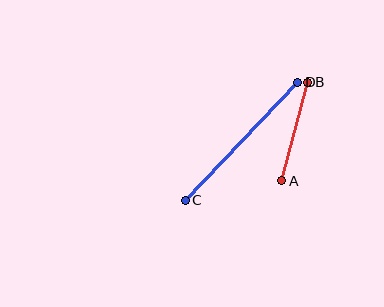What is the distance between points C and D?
The distance is approximately 163 pixels.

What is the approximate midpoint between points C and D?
The midpoint is at approximately (241, 141) pixels.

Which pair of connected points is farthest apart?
Points C and D are farthest apart.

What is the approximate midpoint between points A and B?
The midpoint is at approximately (295, 131) pixels.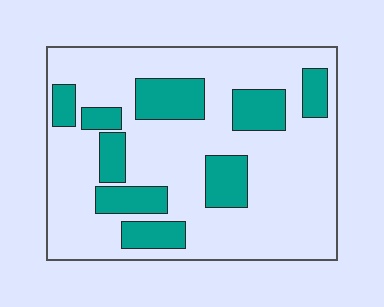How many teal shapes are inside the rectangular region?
9.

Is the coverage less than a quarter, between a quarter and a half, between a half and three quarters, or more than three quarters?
Between a quarter and a half.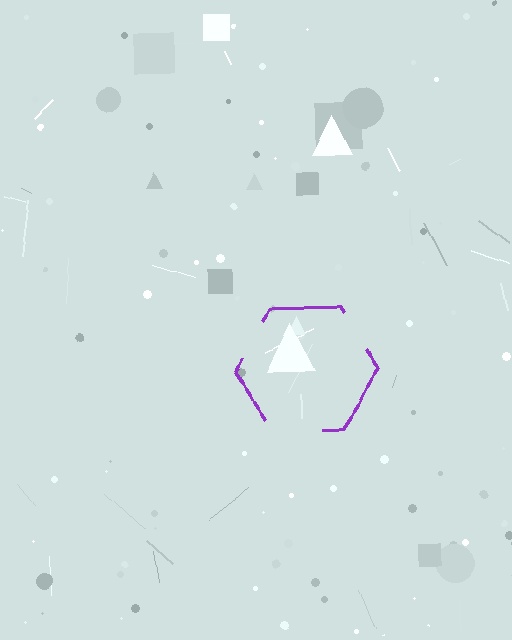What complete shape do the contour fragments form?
The contour fragments form a hexagon.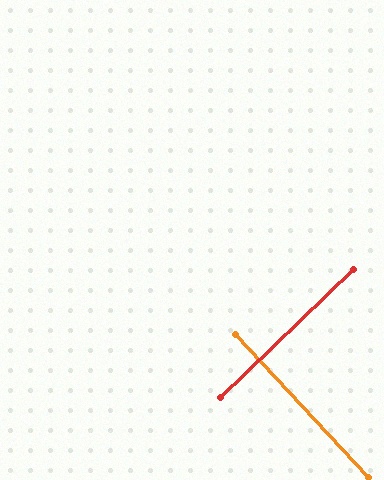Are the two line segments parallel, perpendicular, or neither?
Perpendicular — they meet at approximately 89°.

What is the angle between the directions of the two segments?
Approximately 89 degrees.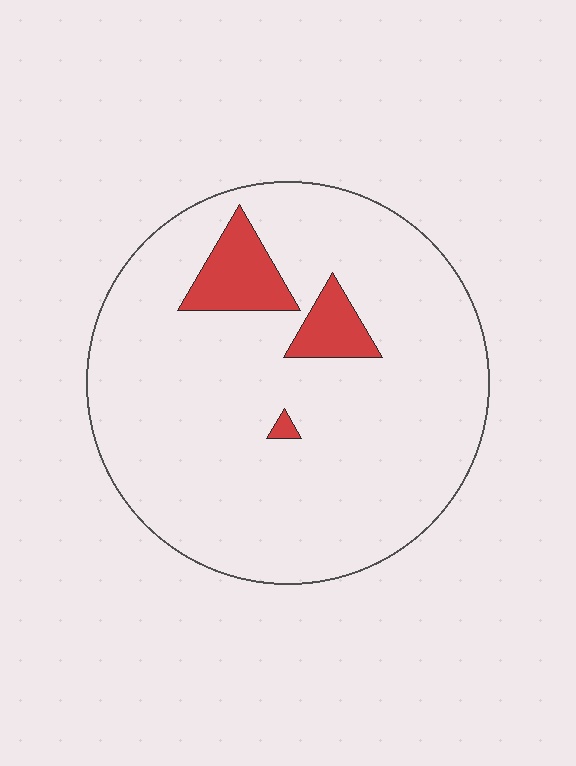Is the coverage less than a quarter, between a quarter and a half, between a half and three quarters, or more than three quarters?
Less than a quarter.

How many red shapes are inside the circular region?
3.